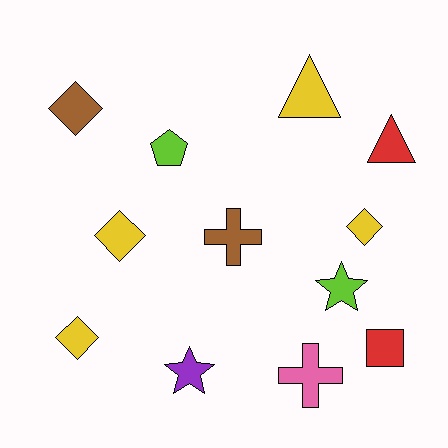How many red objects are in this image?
There are 2 red objects.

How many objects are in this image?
There are 12 objects.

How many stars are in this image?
There are 2 stars.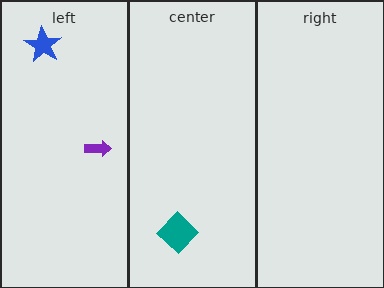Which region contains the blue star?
The left region.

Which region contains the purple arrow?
The left region.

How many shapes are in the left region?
2.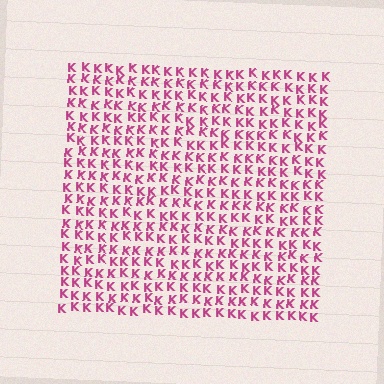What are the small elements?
The small elements are letter K's.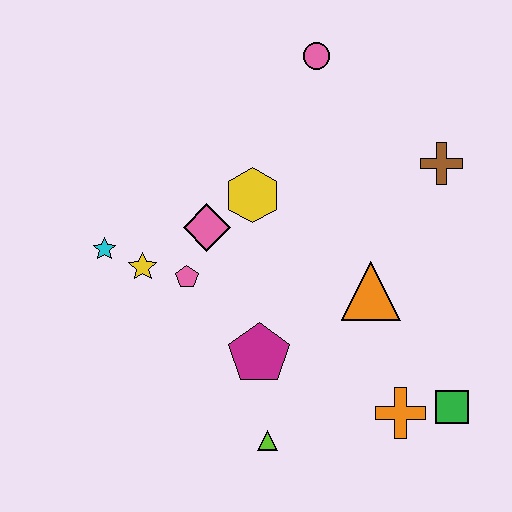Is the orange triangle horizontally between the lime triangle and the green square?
Yes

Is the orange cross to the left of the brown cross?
Yes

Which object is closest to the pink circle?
The yellow hexagon is closest to the pink circle.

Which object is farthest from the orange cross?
The pink circle is farthest from the orange cross.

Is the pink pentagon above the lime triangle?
Yes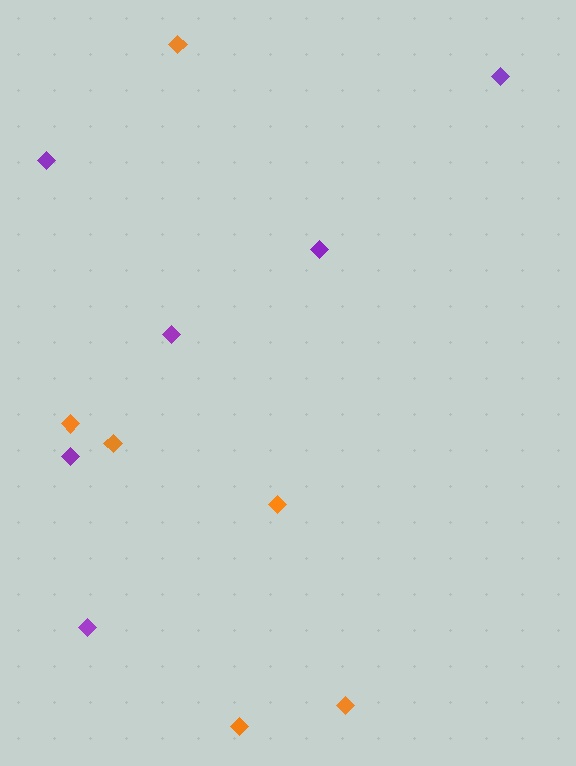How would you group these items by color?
There are 2 groups: one group of orange diamonds (6) and one group of purple diamonds (6).